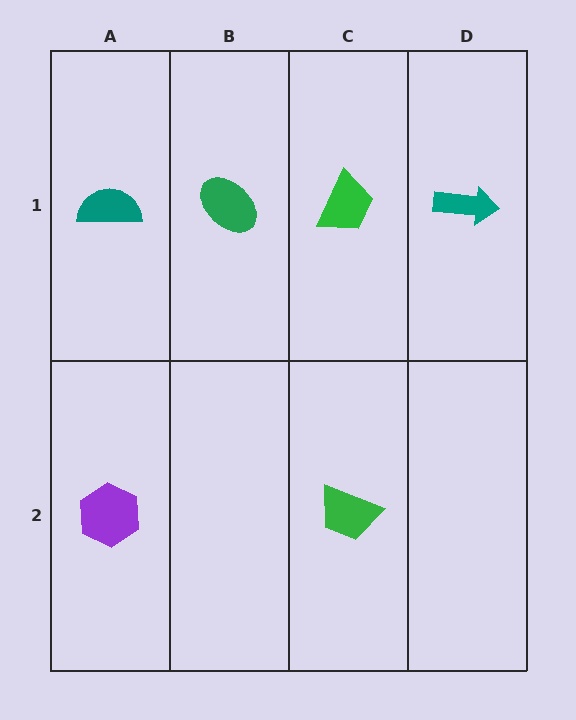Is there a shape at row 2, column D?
No, that cell is empty.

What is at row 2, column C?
A green trapezoid.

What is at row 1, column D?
A teal arrow.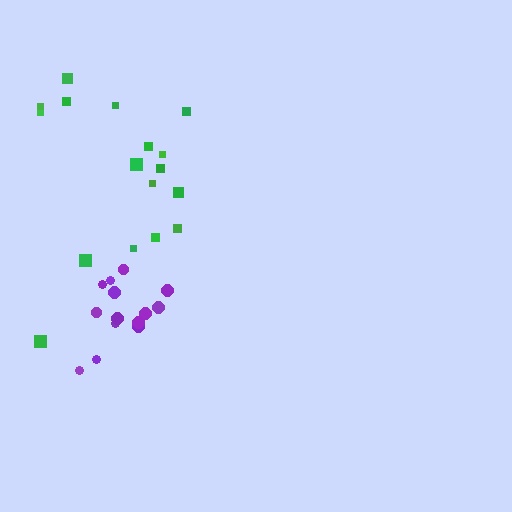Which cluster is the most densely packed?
Purple.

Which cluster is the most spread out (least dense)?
Green.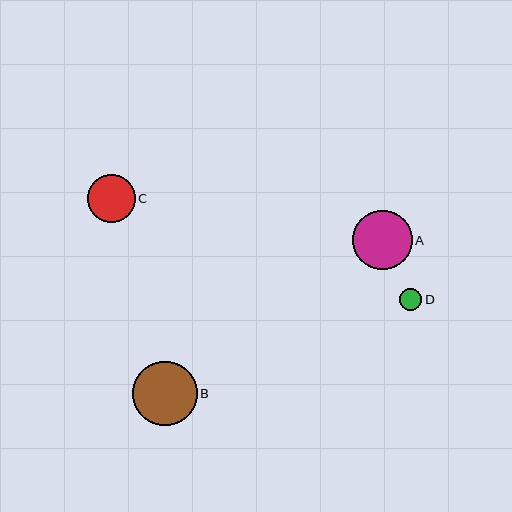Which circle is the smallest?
Circle D is the smallest with a size of approximately 22 pixels.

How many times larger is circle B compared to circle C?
Circle B is approximately 1.3 times the size of circle C.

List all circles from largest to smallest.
From largest to smallest: B, A, C, D.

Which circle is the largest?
Circle B is the largest with a size of approximately 65 pixels.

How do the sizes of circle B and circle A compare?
Circle B and circle A are approximately the same size.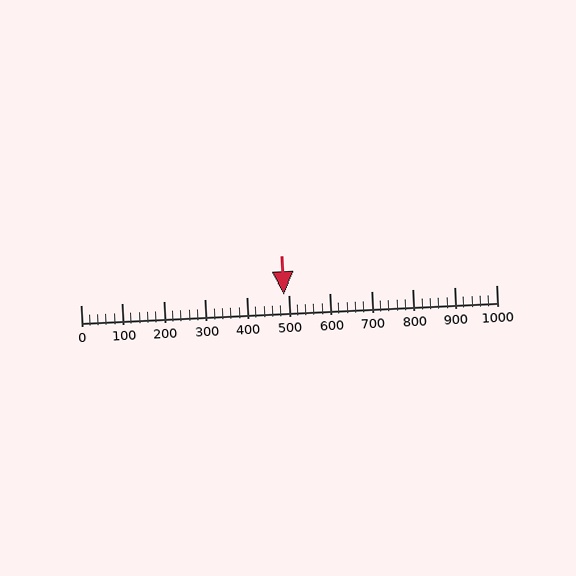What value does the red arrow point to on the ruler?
The red arrow points to approximately 490.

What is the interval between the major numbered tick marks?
The major tick marks are spaced 100 units apart.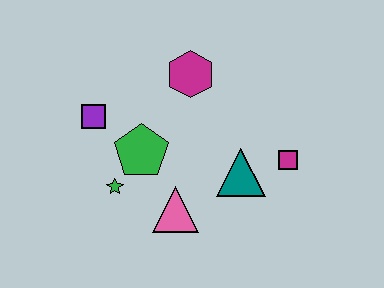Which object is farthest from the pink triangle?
The magenta hexagon is farthest from the pink triangle.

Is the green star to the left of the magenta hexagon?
Yes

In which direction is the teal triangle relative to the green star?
The teal triangle is to the right of the green star.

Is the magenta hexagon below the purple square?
No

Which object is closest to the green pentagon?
The green star is closest to the green pentagon.